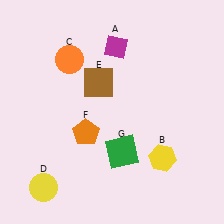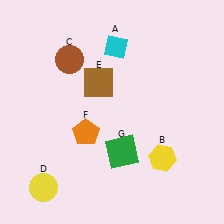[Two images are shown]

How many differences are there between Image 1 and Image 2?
There are 2 differences between the two images.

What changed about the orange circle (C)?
In Image 1, C is orange. In Image 2, it changed to brown.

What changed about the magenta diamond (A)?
In Image 1, A is magenta. In Image 2, it changed to cyan.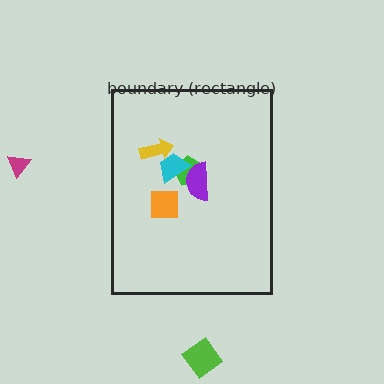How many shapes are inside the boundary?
5 inside, 2 outside.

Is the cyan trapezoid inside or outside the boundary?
Inside.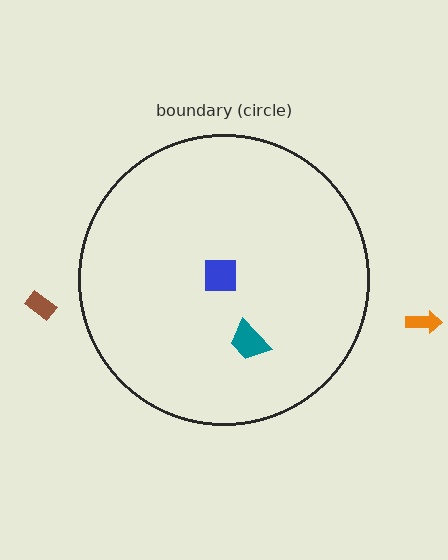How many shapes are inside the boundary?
2 inside, 2 outside.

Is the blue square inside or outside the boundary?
Inside.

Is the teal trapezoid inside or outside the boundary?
Inside.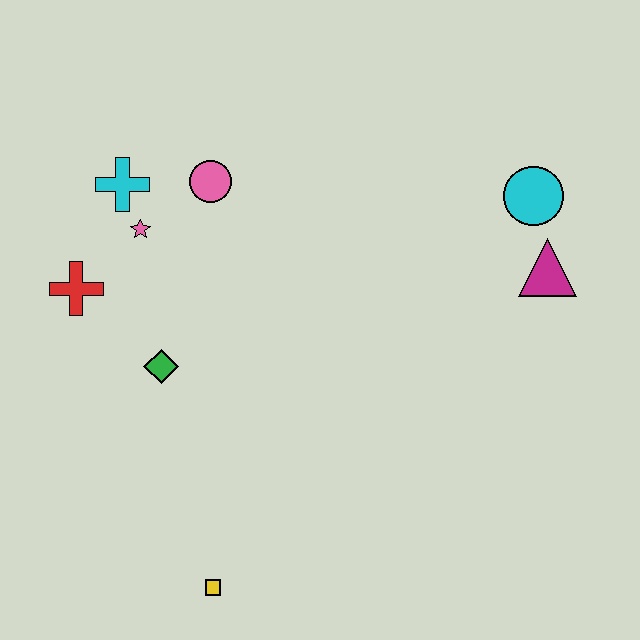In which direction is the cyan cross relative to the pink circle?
The cyan cross is to the left of the pink circle.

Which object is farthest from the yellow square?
The cyan circle is farthest from the yellow square.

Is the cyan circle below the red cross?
No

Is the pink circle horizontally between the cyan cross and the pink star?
No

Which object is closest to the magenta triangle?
The cyan circle is closest to the magenta triangle.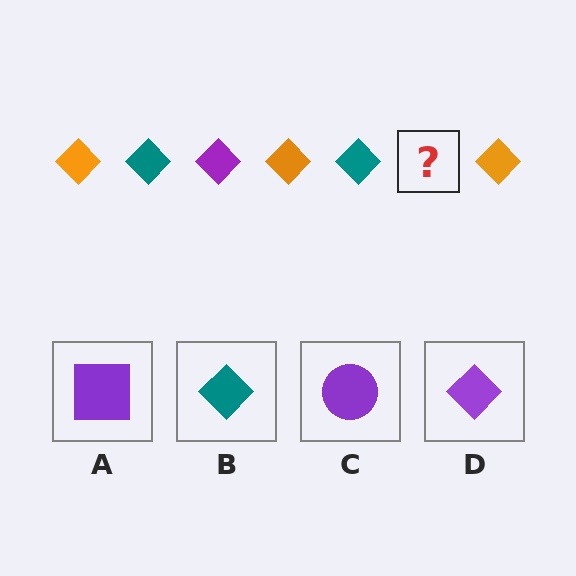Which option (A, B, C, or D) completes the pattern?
D.